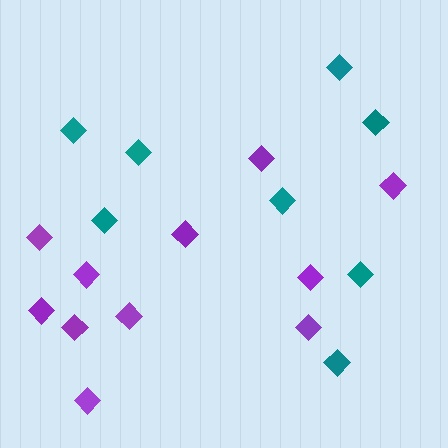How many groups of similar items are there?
There are 2 groups: one group of purple diamonds (11) and one group of teal diamonds (8).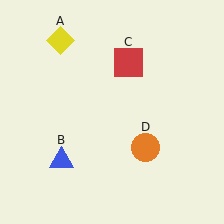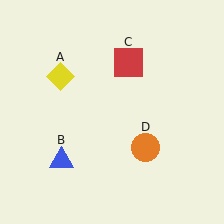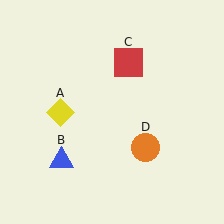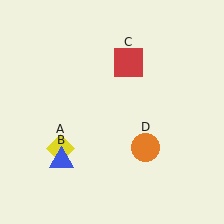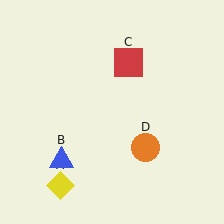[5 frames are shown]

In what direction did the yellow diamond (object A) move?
The yellow diamond (object A) moved down.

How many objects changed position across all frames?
1 object changed position: yellow diamond (object A).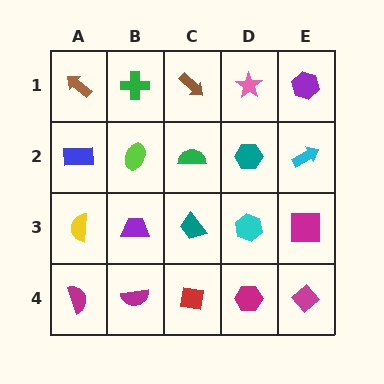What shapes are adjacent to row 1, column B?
A lime ellipse (row 2, column B), a brown arrow (row 1, column A), a brown arrow (row 1, column C).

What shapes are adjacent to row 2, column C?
A brown arrow (row 1, column C), a teal trapezoid (row 3, column C), a lime ellipse (row 2, column B), a teal hexagon (row 2, column D).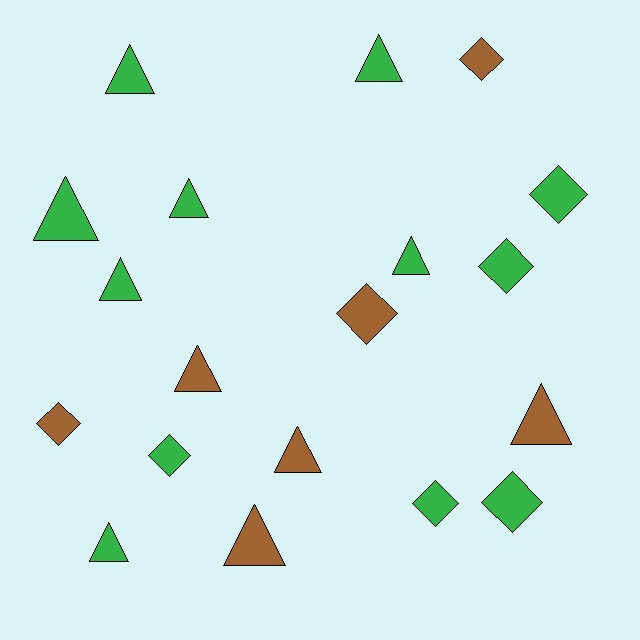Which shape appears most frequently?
Triangle, with 11 objects.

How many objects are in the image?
There are 19 objects.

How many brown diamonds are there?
There are 3 brown diamonds.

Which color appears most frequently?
Green, with 12 objects.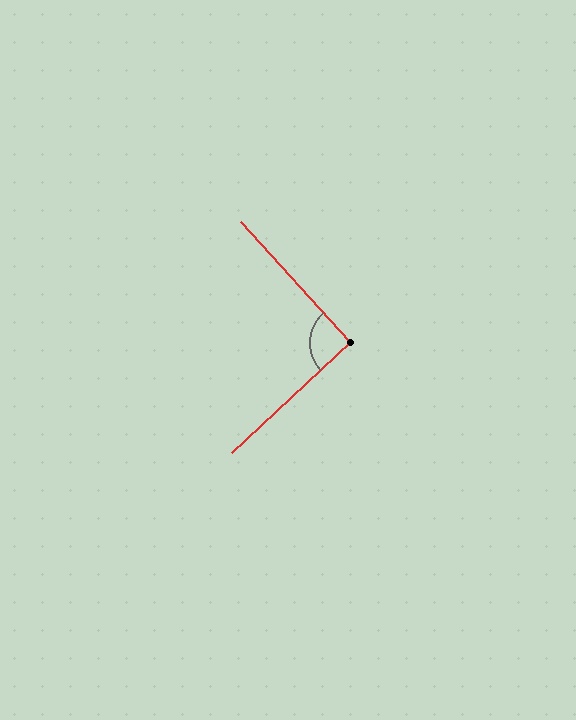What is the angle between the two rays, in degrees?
Approximately 90 degrees.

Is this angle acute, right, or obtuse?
It is approximately a right angle.